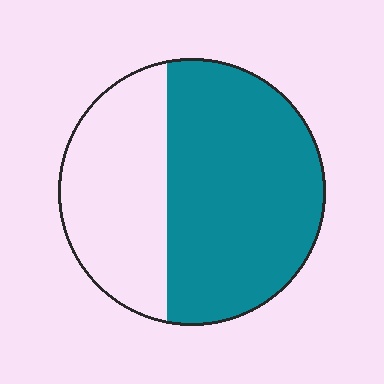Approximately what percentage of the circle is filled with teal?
Approximately 60%.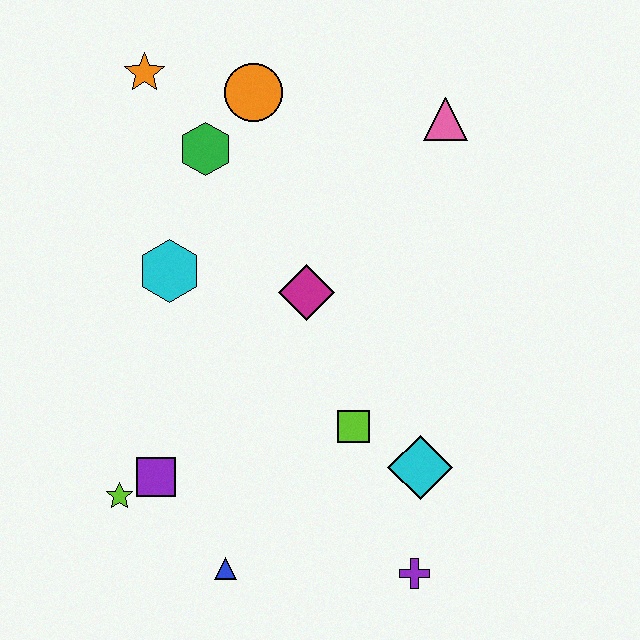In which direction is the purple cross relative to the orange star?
The purple cross is below the orange star.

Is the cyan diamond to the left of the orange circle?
No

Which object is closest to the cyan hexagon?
The green hexagon is closest to the cyan hexagon.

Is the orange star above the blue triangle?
Yes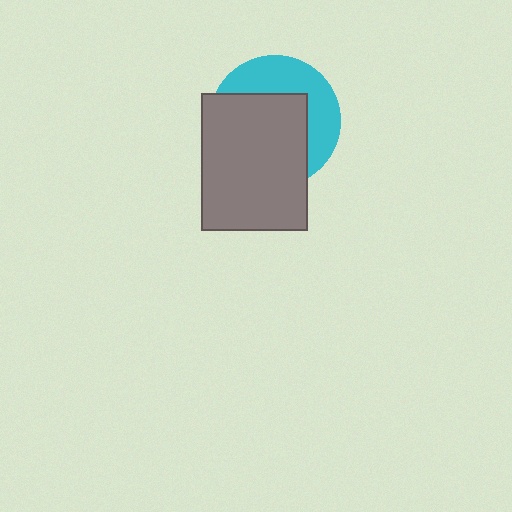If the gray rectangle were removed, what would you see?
You would see the complete cyan circle.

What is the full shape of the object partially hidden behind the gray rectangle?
The partially hidden object is a cyan circle.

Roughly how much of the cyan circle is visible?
A small part of it is visible (roughly 41%).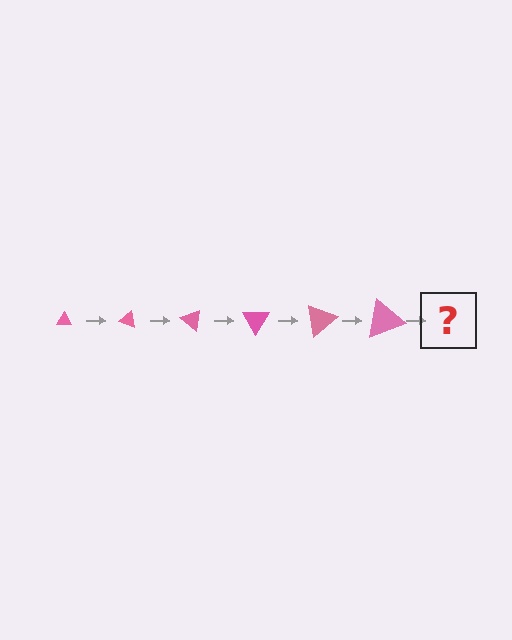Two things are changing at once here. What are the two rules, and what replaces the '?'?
The two rules are that the triangle grows larger each step and it rotates 20 degrees each step. The '?' should be a triangle, larger than the previous one and rotated 120 degrees from the start.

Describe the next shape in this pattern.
It should be a triangle, larger than the previous one and rotated 120 degrees from the start.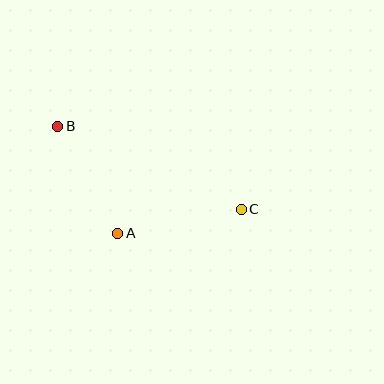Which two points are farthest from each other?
Points B and C are farthest from each other.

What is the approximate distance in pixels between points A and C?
The distance between A and C is approximately 125 pixels.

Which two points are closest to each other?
Points A and B are closest to each other.